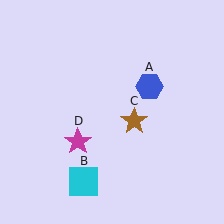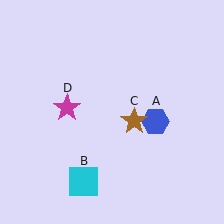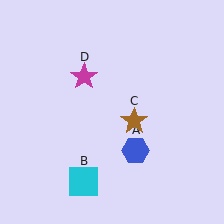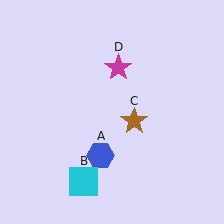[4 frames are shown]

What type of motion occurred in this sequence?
The blue hexagon (object A), magenta star (object D) rotated clockwise around the center of the scene.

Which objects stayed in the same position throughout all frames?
Cyan square (object B) and brown star (object C) remained stationary.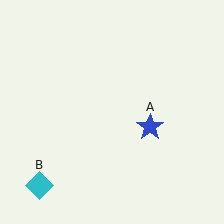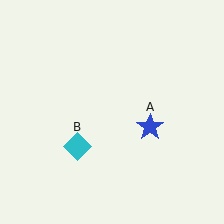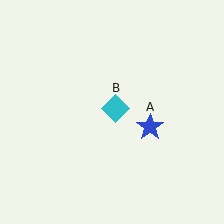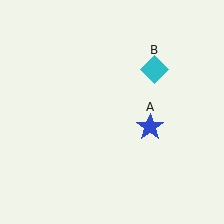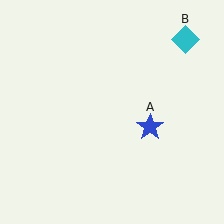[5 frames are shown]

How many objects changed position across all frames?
1 object changed position: cyan diamond (object B).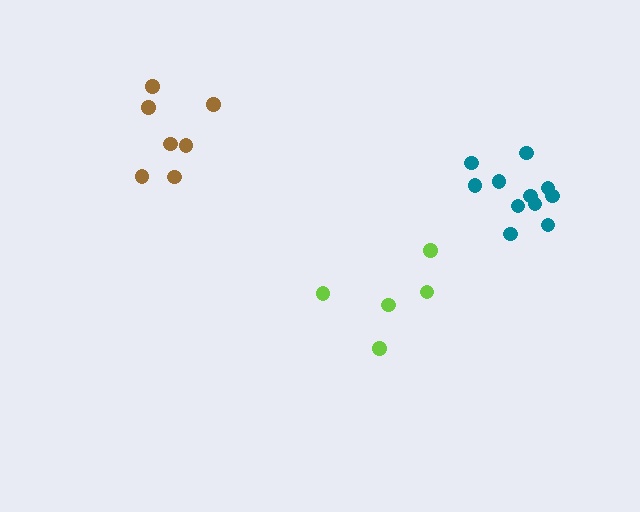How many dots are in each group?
Group 1: 11 dots, Group 2: 5 dots, Group 3: 7 dots (23 total).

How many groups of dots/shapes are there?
There are 3 groups.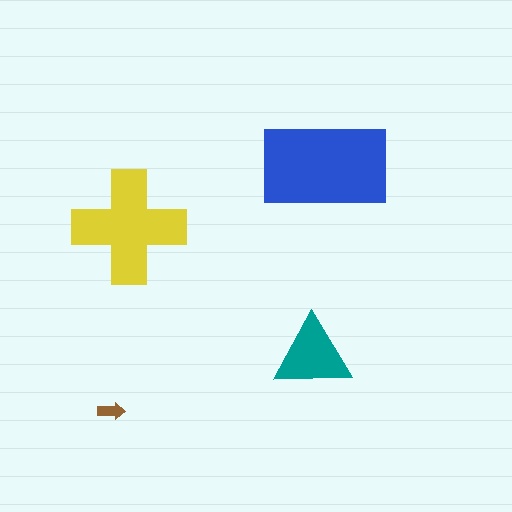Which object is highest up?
The blue rectangle is topmost.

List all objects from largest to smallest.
The blue rectangle, the yellow cross, the teal triangle, the brown arrow.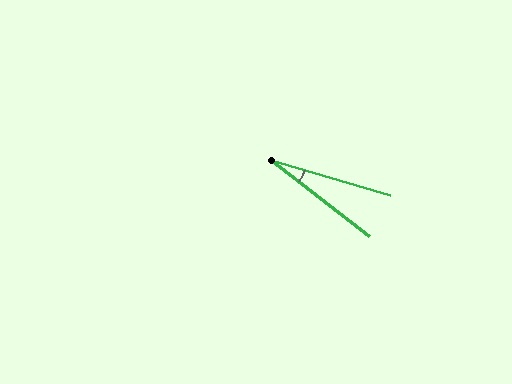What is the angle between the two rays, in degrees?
Approximately 21 degrees.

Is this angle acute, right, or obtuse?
It is acute.